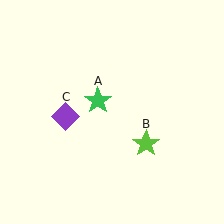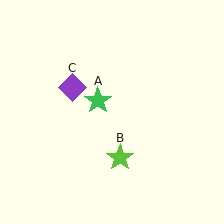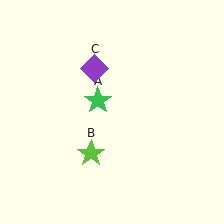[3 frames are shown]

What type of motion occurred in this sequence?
The lime star (object B), purple diamond (object C) rotated clockwise around the center of the scene.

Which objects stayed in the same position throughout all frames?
Green star (object A) remained stationary.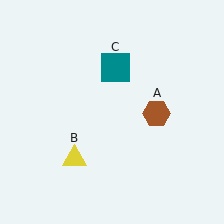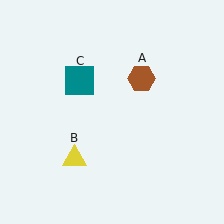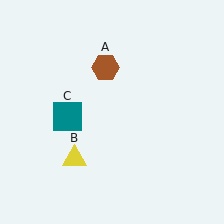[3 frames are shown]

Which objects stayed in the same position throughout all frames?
Yellow triangle (object B) remained stationary.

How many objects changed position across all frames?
2 objects changed position: brown hexagon (object A), teal square (object C).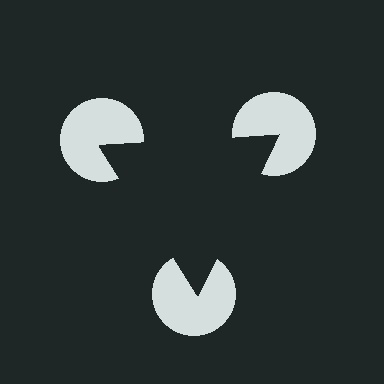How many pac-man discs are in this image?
There are 3 — one at each vertex of the illusory triangle.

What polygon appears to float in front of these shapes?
An illusory triangle — its edges are inferred from the aligned wedge cuts in the pac-man discs, not physically drawn.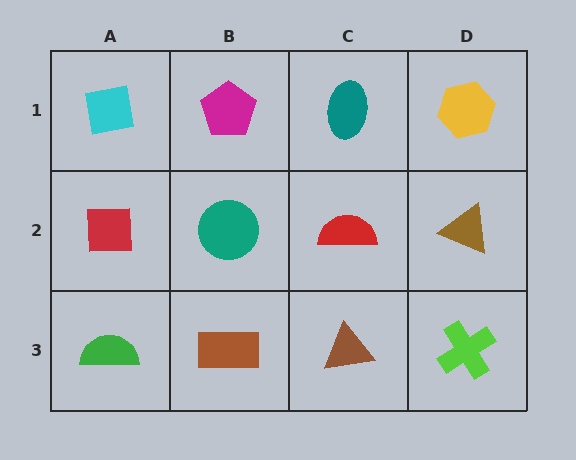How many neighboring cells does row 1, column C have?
3.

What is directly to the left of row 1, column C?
A magenta pentagon.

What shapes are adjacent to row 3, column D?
A brown triangle (row 2, column D), a brown triangle (row 3, column C).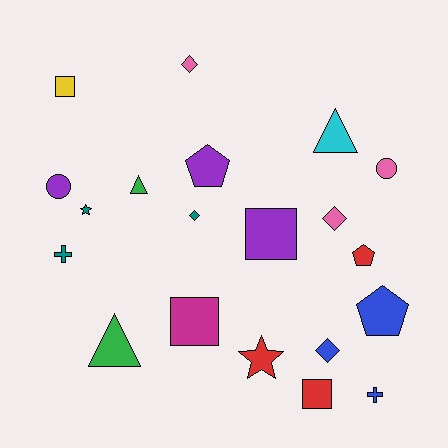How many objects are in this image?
There are 20 objects.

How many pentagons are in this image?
There are 3 pentagons.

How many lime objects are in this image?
There are no lime objects.